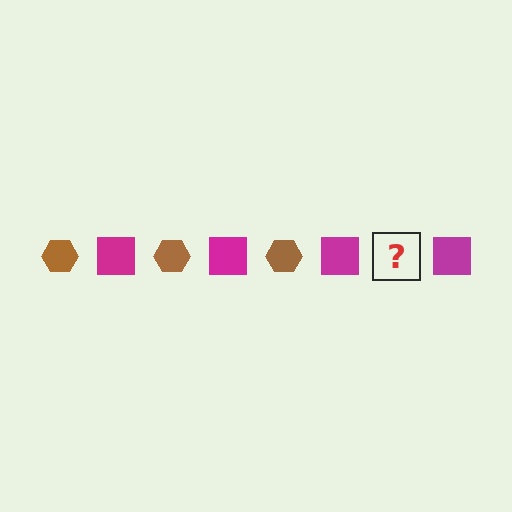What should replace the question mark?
The question mark should be replaced with a brown hexagon.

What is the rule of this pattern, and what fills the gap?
The rule is that the pattern alternates between brown hexagon and magenta square. The gap should be filled with a brown hexagon.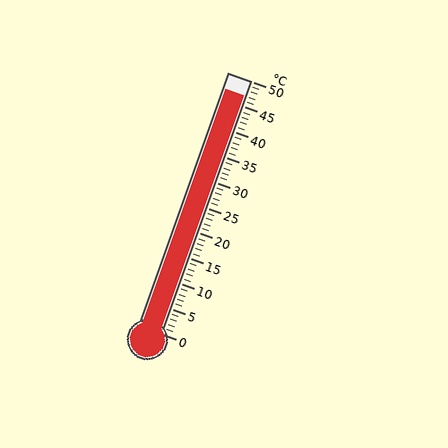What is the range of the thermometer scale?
The thermometer scale ranges from 0°C to 50°C.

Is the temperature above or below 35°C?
The temperature is above 35°C.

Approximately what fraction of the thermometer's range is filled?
The thermometer is filled to approximately 95% of its range.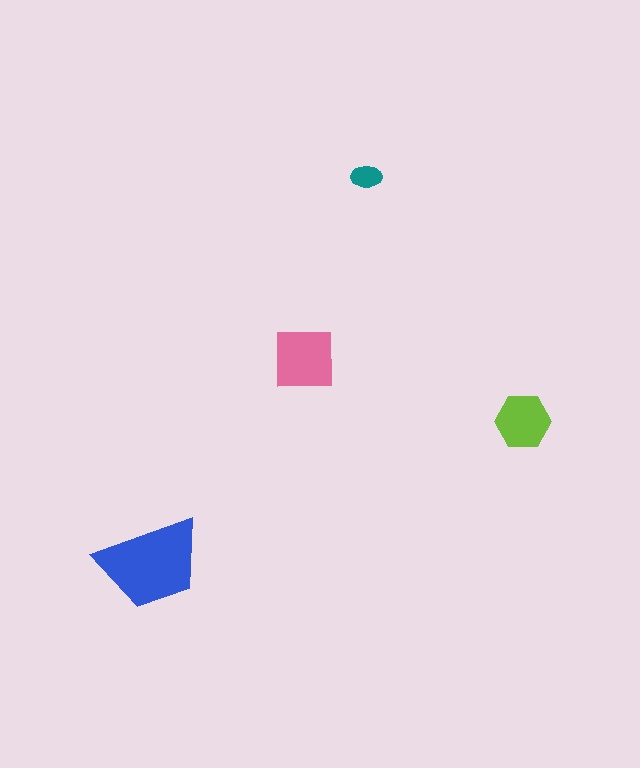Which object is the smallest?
The teal ellipse.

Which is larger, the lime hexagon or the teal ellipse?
The lime hexagon.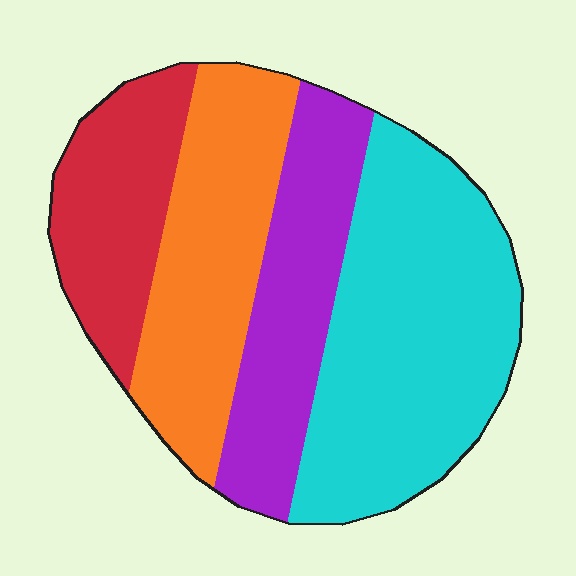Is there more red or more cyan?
Cyan.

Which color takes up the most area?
Cyan, at roughly 40%.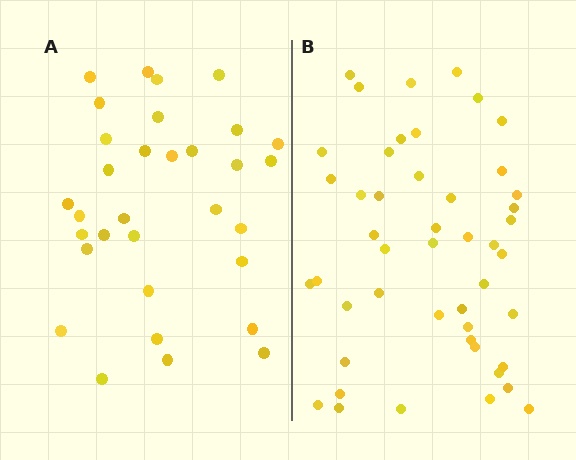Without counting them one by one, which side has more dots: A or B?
Region B (the right region) has more dots.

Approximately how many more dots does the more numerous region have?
Region B has approximately 15 more dots than region A.